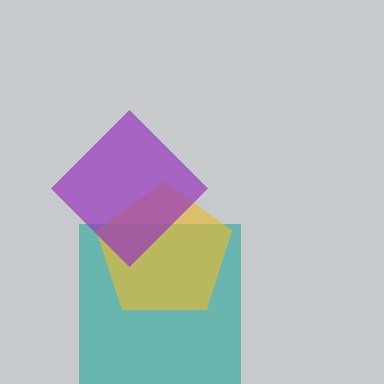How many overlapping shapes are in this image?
There are 3 overlapping shapes in the image.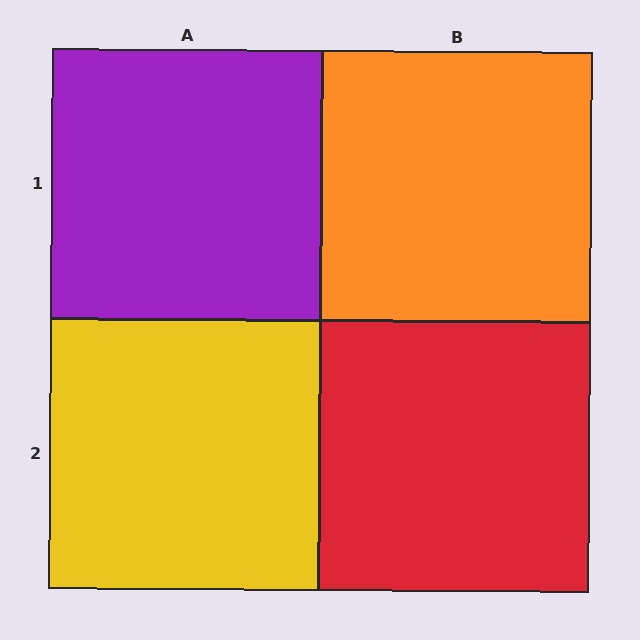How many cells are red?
1 cell is red.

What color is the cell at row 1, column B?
Orange.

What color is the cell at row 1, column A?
Purple.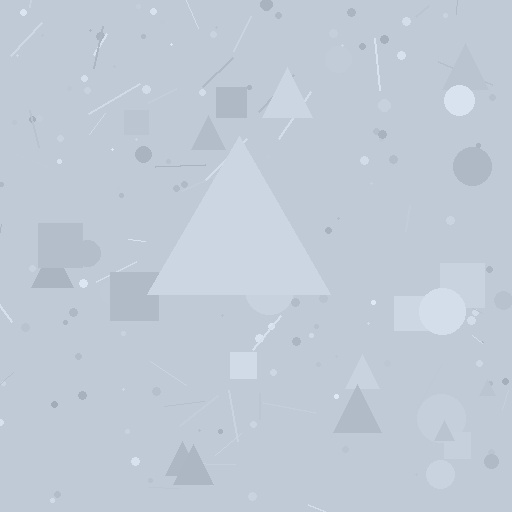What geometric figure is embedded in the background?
A triangle is embedded in the background.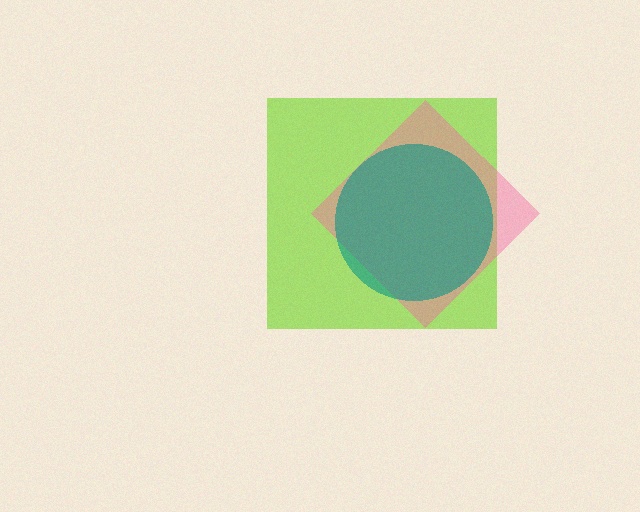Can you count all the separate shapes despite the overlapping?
Yes, there are 3 separate shapes.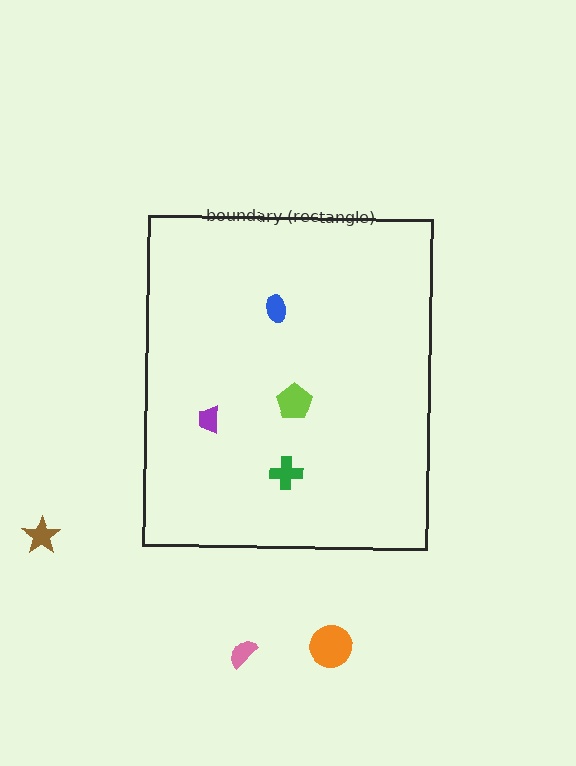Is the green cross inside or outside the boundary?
Inside.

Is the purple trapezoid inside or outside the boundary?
Inside.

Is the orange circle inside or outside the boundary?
Outside.